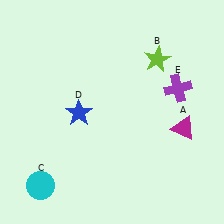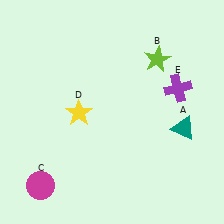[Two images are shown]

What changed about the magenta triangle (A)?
In Image 1, A is magenta. In Image 2, it changed to teal.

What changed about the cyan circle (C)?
In Image 1, C is cyan. In Image 2, it changed to magenta.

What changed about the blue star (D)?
In Image 1, D is blue. In Image 2, it changed to yellow.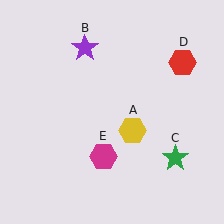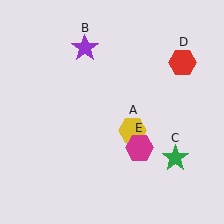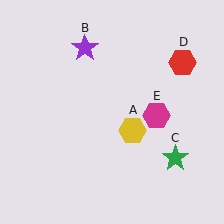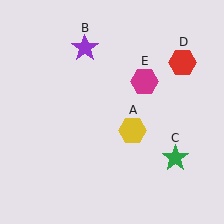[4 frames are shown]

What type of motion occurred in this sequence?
The magenta hexagon (object E) rotated counterclockwise around the center of the scene.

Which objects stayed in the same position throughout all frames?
Yellow hexagon (object A) and purple star (object B) and green star (object C) and red hexagon (object D) remained stationary.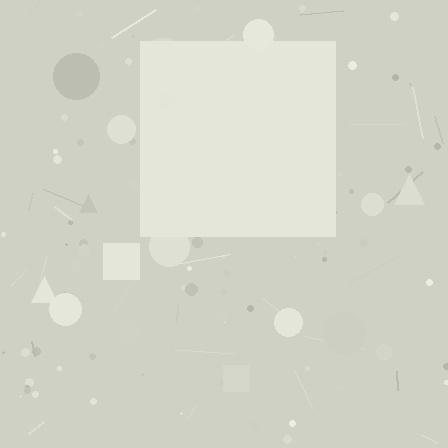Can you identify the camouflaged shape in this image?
The camouflaged shape is a square.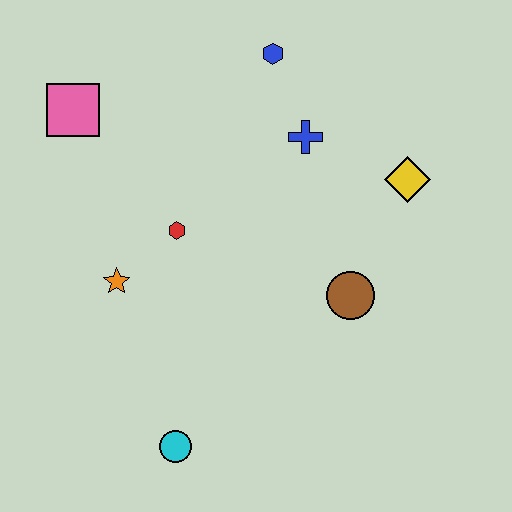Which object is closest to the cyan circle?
The orange star is closest to the cyan circle.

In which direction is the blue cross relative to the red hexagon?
The blue cross is to the right of the red hexagon.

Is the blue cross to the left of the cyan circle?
No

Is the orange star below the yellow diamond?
Yes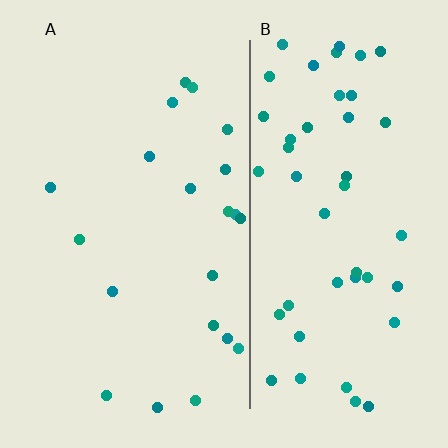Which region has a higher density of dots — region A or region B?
B (the right).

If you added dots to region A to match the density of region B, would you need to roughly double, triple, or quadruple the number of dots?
Approximately double.